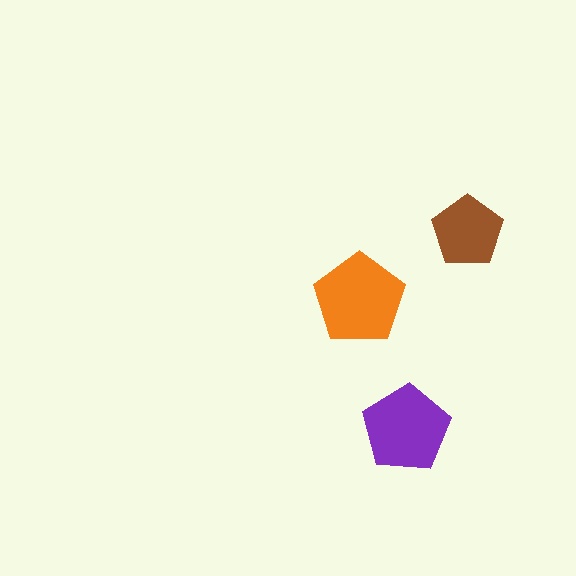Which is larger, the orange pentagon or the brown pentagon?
The orange one.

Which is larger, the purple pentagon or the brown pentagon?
The purple one.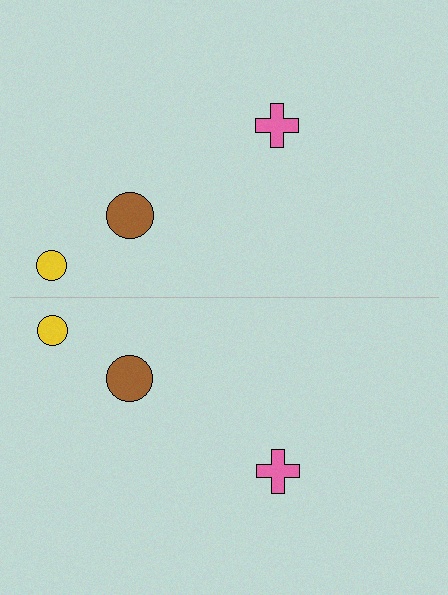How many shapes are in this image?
There are 6 shapes in this image.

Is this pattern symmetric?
Yes, this pattern has bilateral (reflection) symmetry.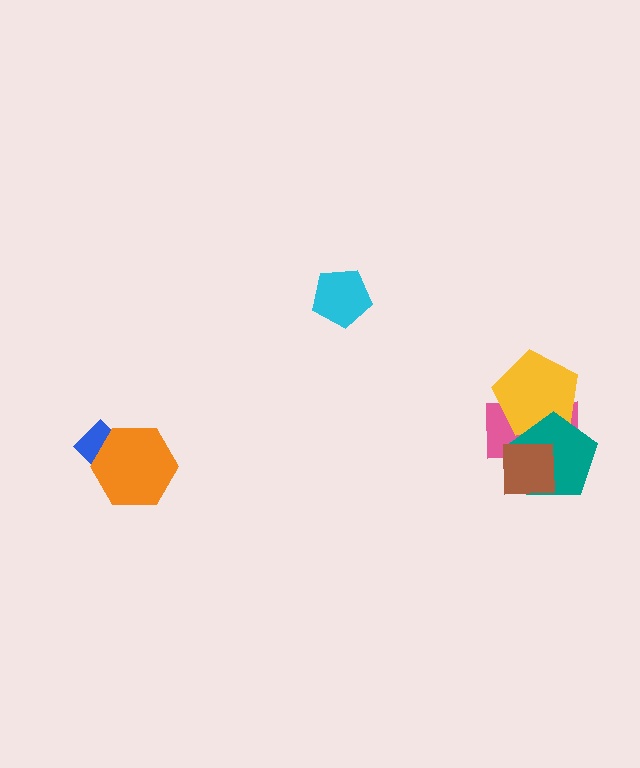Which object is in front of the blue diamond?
The orange hexagon is in front of the blue diamond.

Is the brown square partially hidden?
No, no other shape covers it.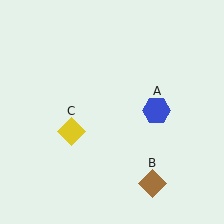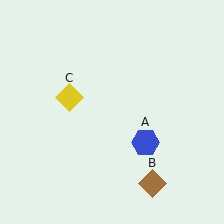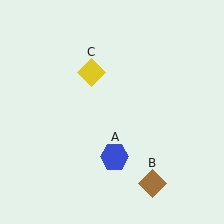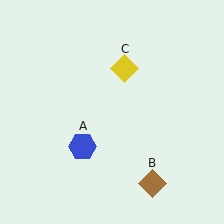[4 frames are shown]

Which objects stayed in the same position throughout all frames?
Brown diamond (object B) remained stationary.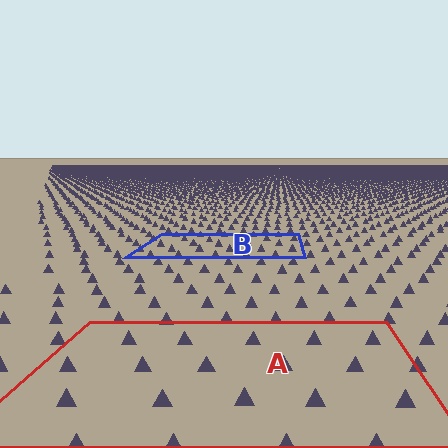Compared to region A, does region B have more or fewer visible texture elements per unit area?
Region B has more texture elements per unit area — they are packed more densely because it is farther away.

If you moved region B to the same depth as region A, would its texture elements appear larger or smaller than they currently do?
They would appear larger. At a closer depth, the same texture elements are projected at a bigger on-screen size.